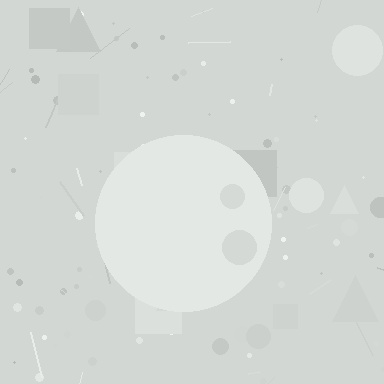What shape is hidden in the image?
A circle is hidden in the image.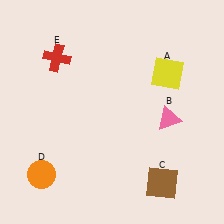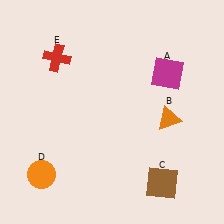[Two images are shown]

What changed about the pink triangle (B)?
In Image 1, B is pink. In Image 2, it changed to orange.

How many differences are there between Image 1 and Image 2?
There are 2 differences between the two images.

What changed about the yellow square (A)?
In Image 1, A is yellow. In Image 2, it changed to magenta.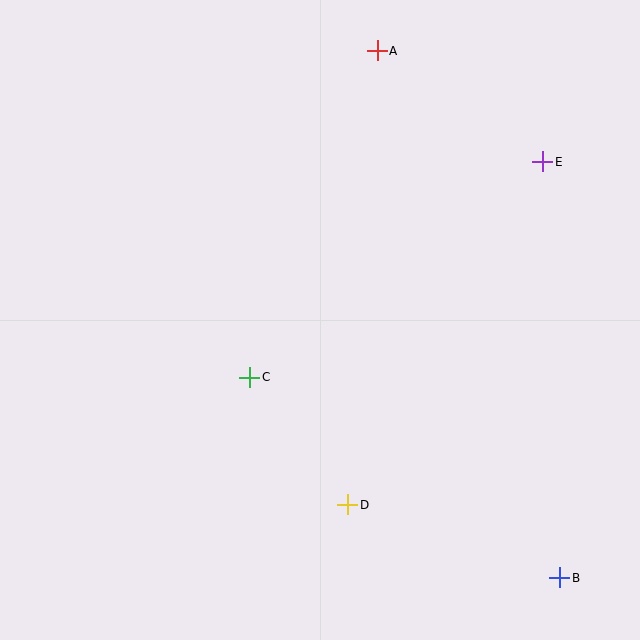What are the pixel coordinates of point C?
Point C is at (250, 377).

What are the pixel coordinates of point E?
Point E is at (543, 162).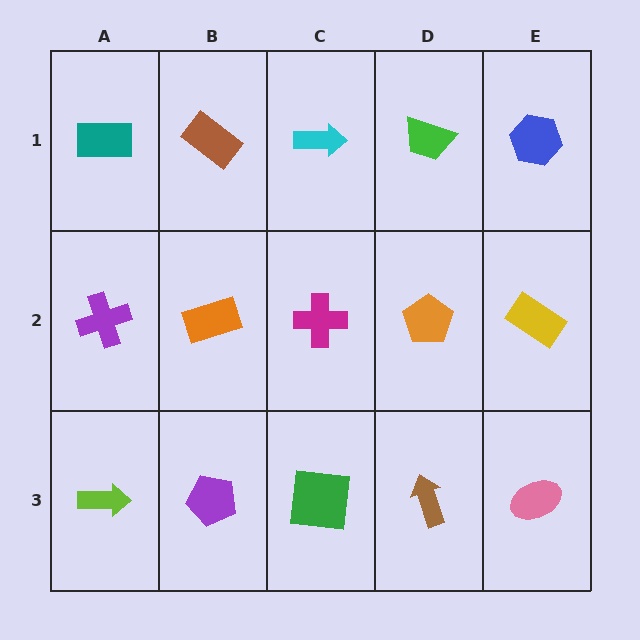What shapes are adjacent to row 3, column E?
A yellow rectangle (row 2, column E), a brown arrow (row 3, column D).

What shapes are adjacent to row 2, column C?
A cyan arrow (row 1, column C), a green square (row 3, column C), an orange rectangle (row 2, column B), an orange pentagon (row 2, column D).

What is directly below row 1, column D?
An orange pentagon.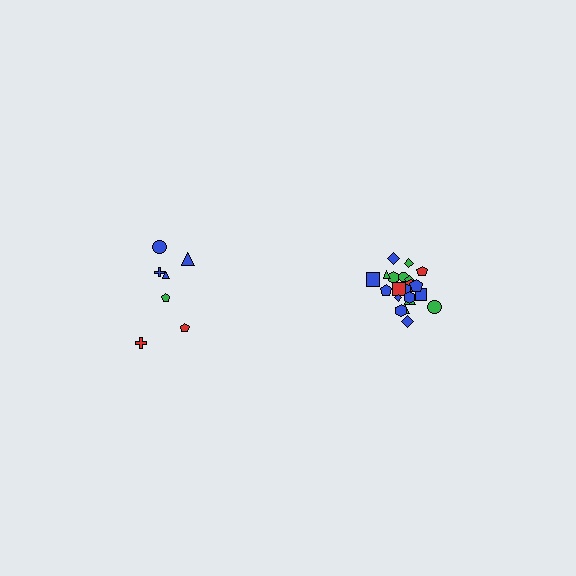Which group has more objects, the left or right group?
The right group.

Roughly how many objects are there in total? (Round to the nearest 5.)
Roughly 30 objects in total.